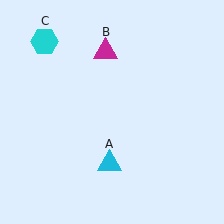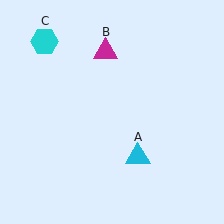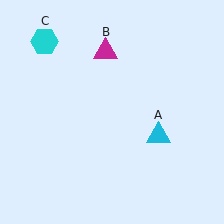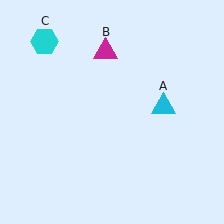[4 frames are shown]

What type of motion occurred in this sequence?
The cyan triangle (object A) rotated counterclockwise around the center of the scene.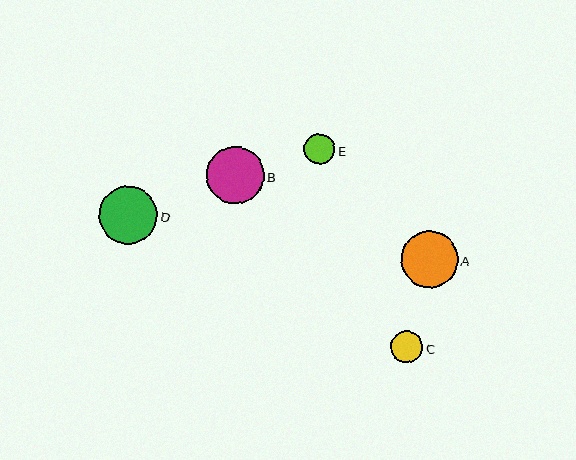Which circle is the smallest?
Circle E is the smallest with a size of approximately 31 pixels.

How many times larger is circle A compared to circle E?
Circle A is approximately 1.9 times the size of circle E.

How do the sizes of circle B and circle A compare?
Circle B and circle A are approximately the same size.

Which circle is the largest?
Circle D is the largest with a size of approximately 58 pixels.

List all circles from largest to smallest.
From largest to smallest: D, B, A, C, E.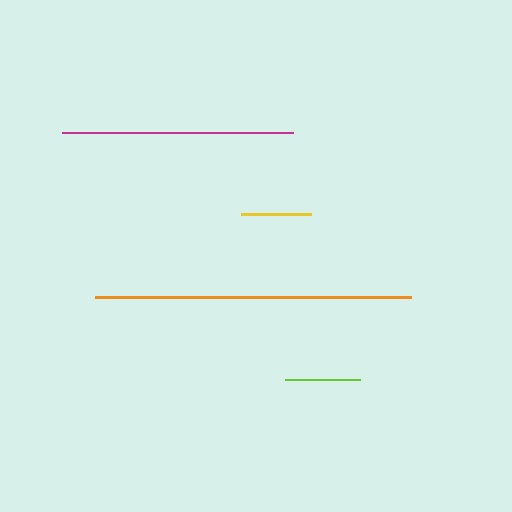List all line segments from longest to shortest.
From longest to shortest: orange, magenta, lime, yellow.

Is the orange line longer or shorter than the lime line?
The orange line is longer than the lime line.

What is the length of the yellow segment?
The yellow segment is approximately 70 pixels long.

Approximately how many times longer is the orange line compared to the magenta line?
The orange line is approximately 1.4 times the length of the magenta line.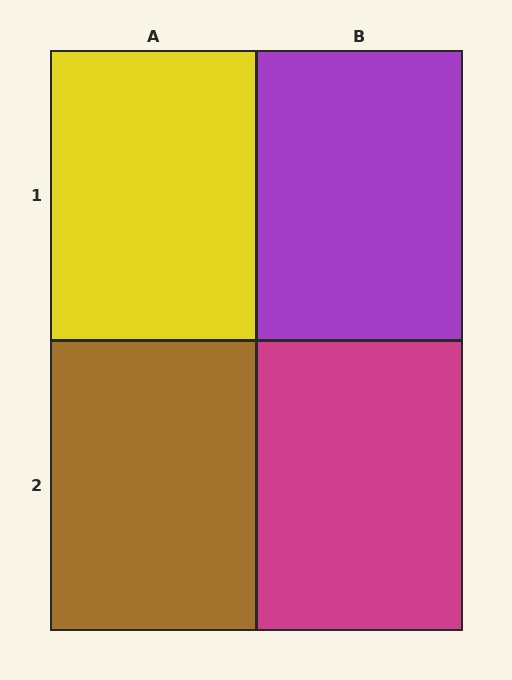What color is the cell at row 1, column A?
Yellow.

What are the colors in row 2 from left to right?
Brown, magenta.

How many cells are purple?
1 cell is purple.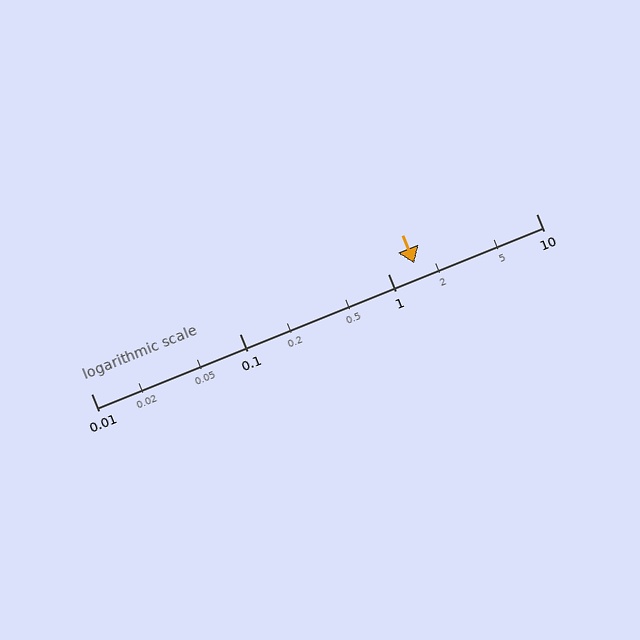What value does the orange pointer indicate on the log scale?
The pointer indicates approximately 1.5.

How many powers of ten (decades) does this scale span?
The scale spans 3 decades, from 0.01 to 10.